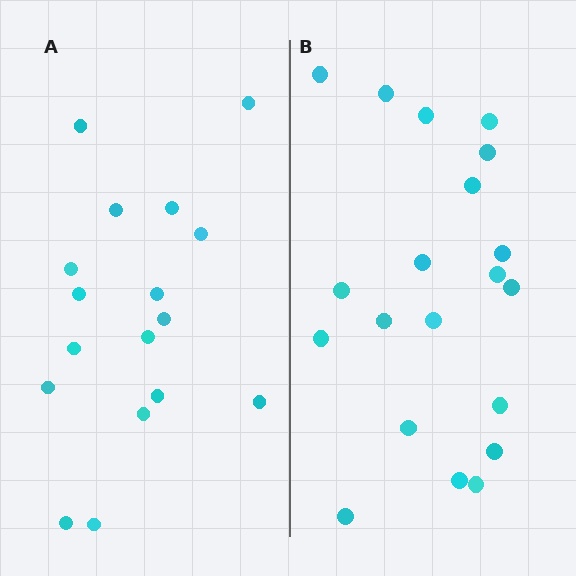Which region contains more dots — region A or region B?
Region B (the right region) has more dots.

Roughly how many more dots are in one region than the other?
Region B has just a few more — roughly 2 or 3 more dots than region A.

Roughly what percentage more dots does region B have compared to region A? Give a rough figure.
About 20% more.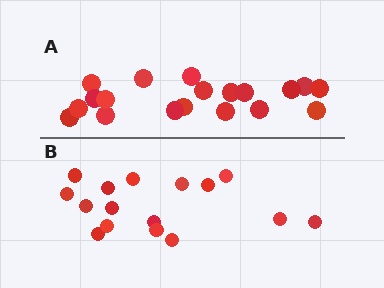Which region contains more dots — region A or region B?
Region A (the top region) has more dots.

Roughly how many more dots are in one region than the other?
Region A has just a few more — roughly 2 or 3 more dots than region B.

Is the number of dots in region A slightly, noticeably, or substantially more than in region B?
Region A has only slightly more — the two regions are fairly close. The ratio is roughly 1.2 to 1.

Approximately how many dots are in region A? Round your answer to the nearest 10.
About 20 dots. (The exact count is 19, which rounds to 20.)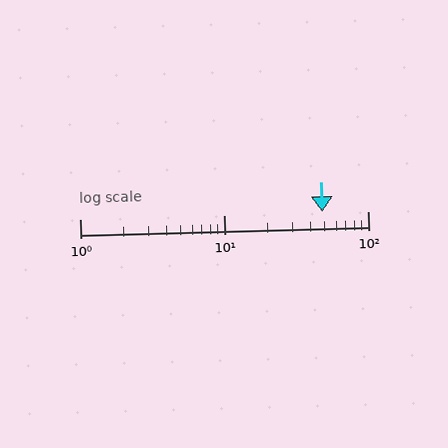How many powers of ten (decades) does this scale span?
The scale spans 2 decades, from 1 to 100.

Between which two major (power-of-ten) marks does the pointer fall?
The pointer is between 10 and 100.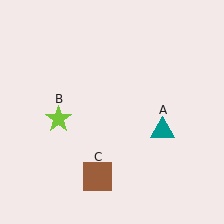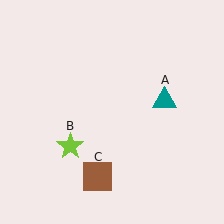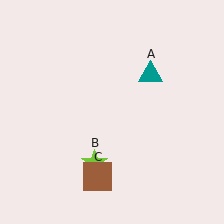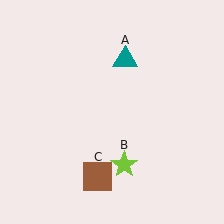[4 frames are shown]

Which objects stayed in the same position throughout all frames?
Brown square (object C) remained stationary.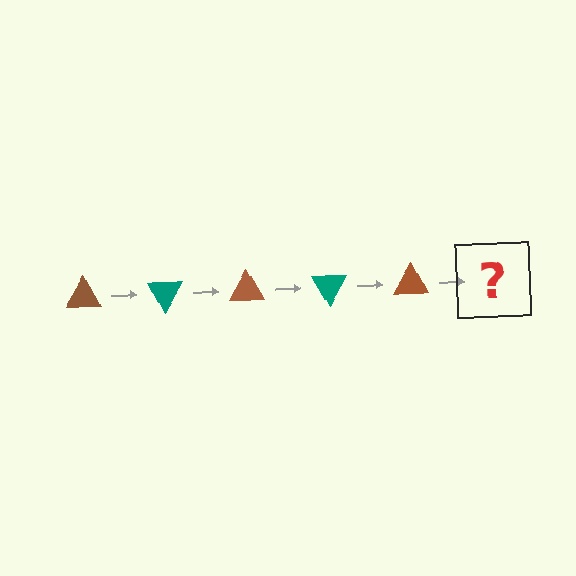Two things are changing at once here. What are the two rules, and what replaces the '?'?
The two rules are that it rotates 60 degrees each step and the color cycles through brown and teal. The '?' should be a teal triangle, rotated 300 degrees from the start.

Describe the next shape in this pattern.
It should be a teal triangle, rotated 300 degrees from the start.